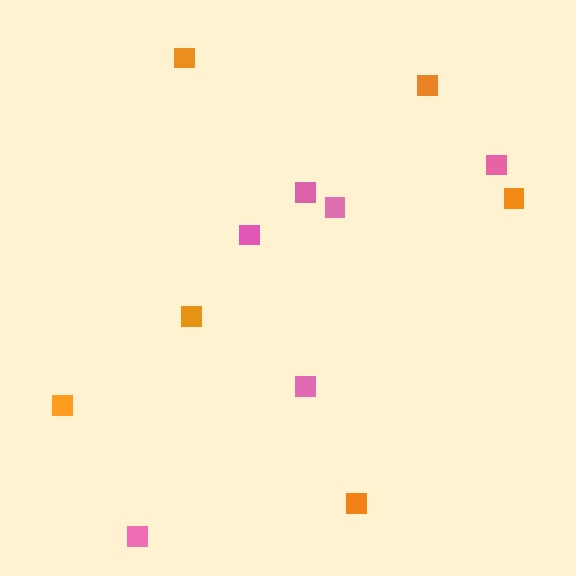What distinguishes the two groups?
There are 2 groups: one group of orange squares (6) and one group of pink squares (6).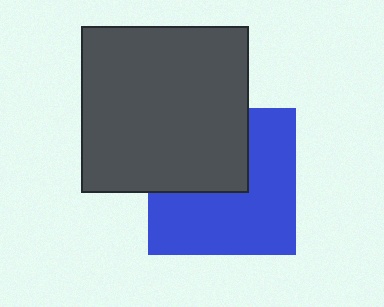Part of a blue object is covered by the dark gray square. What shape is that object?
It is a square.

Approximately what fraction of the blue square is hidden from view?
Roughly 40% of the blue square is hidden behind the dark gray square.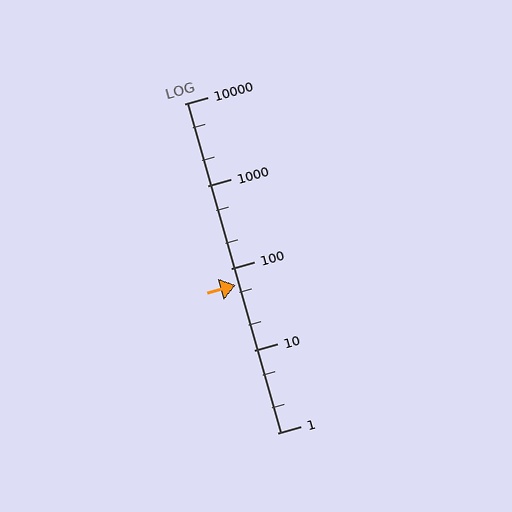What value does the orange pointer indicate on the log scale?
The pointer indicates approximately 62.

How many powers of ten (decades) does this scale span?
The scale spans 4 decades, from 1 to 10000.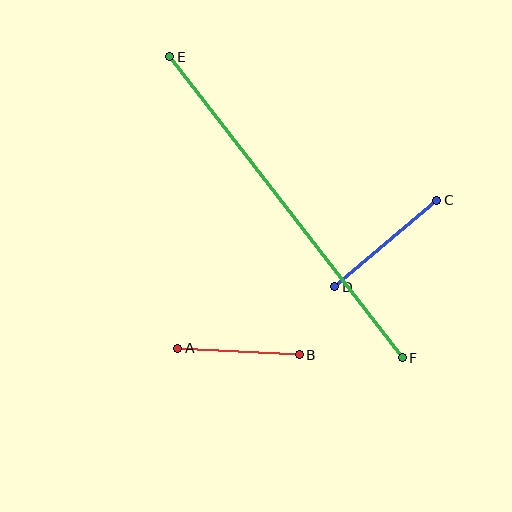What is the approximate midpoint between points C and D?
The midpoint is at approximately (386, 244) pixels.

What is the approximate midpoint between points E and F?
The midpoint is at approximately (286, 207) pixels.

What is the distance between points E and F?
The distance is approximately 380 pixels.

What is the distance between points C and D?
The distance is approximately 133 pixels.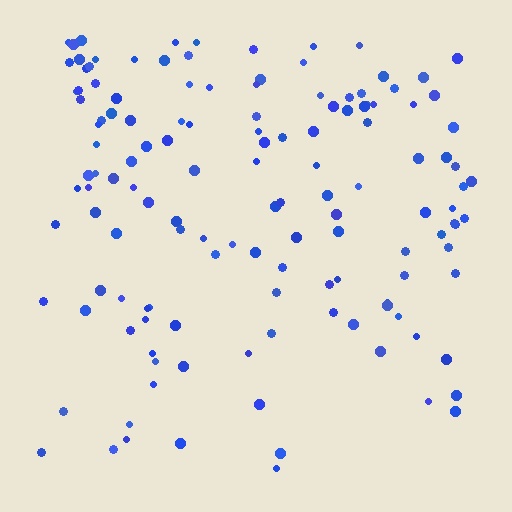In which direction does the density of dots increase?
From bottom to top, with the top side densest.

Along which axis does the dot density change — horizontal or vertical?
Vertical.